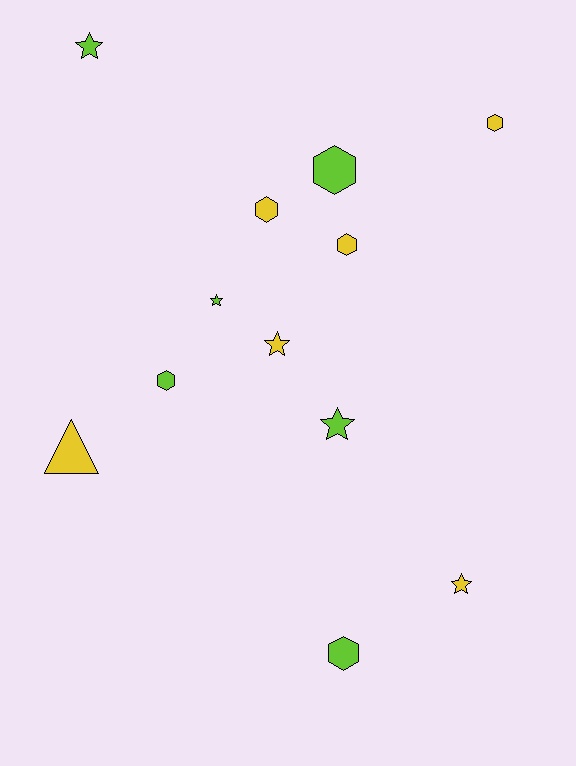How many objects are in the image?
There are 12 objects.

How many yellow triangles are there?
There is 1 yellow triangle.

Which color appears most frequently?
Lime, with 6 objects.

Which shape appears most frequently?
Hexagon, with 6 objects.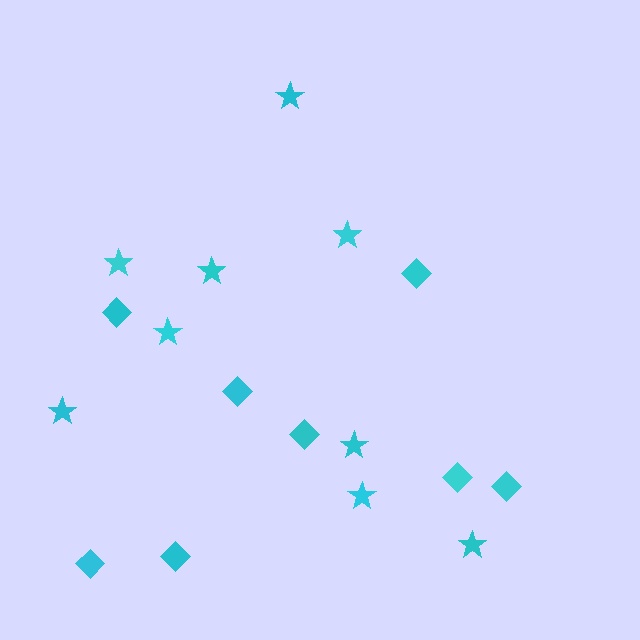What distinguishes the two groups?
There are 2 groups: one group of diamonds (8) and one group of stars (9).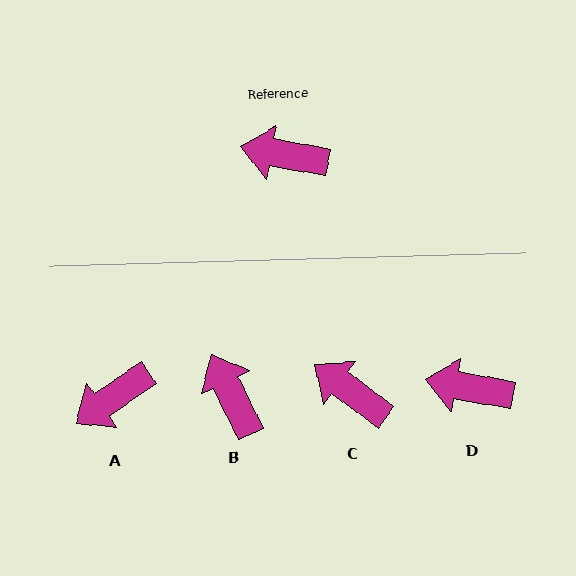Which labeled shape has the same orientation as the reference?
D.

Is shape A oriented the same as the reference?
No, it is off by about 45 degrees.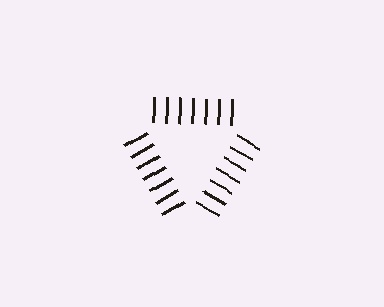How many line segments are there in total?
21 — 7 along each of the 3 edges.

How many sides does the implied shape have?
3 sides — the line-ends trace a triangle.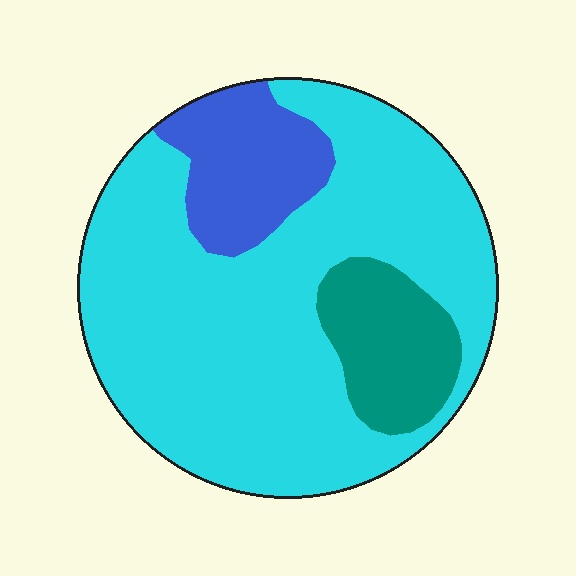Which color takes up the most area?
Cyan, at roughly 75%.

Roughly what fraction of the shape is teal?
Teal takes up about one eighth (1/8) of the shape.